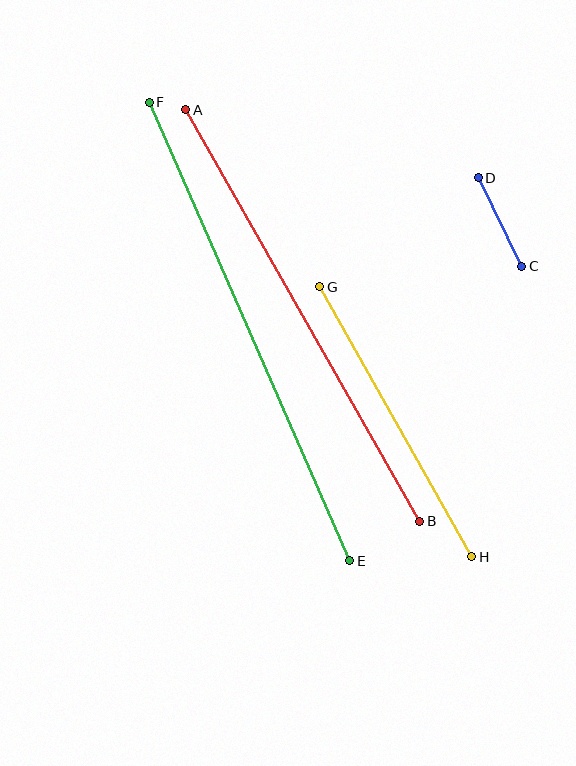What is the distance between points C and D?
The distance is approximately 98 pixels.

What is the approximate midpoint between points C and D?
The midpoint is at approximately (500, 222) pixels.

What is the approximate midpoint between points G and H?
The midpoint is at approximately (396, 422) pixels.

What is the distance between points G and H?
The distance is approximately 310 pixels.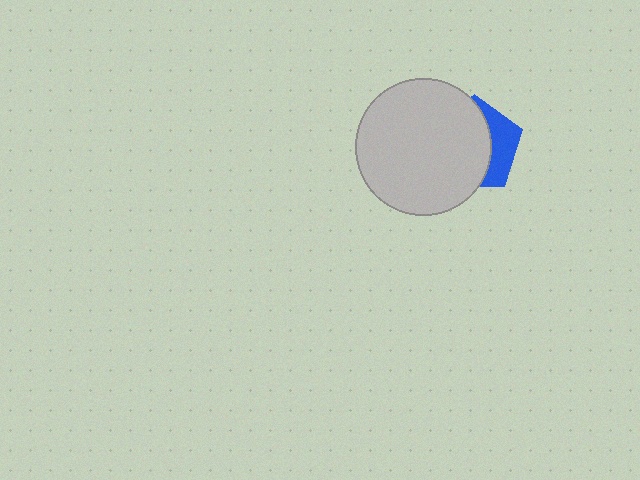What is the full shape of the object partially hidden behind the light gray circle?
The partially hidden object is a blue pentagon.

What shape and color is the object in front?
The object in front is a light gray circle.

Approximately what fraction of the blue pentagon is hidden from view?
Roughly 67% of the blue pentagon is hidden behind the light gray circle.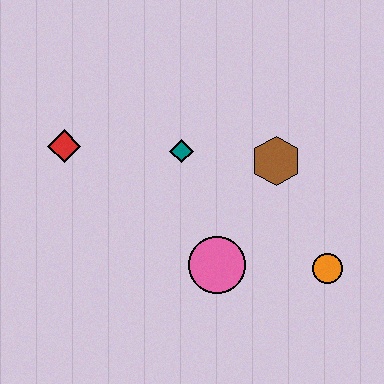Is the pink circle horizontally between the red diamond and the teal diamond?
No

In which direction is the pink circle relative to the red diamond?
The pink circle is to the right of the red diamond.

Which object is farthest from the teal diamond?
The orange circle is farthest from the teal diamond.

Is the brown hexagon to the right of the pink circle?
Yes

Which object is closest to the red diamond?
The teal diamond is closest to the red diamond.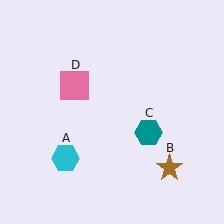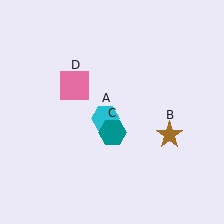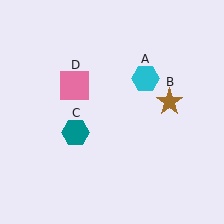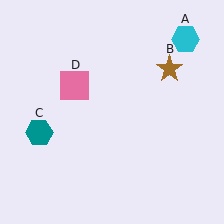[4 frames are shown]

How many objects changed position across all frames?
3 objects changed position: cyan hexagon (object A), brown star (object B), teal hexagon (object C).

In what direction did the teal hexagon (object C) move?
The teal hexagon (object C) moved left.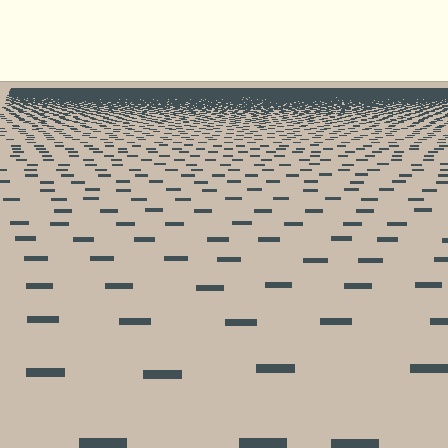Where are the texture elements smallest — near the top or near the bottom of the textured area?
Near the top.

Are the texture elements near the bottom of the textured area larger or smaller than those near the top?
Larger. Near the bottom, elements are closer to the viewer and appear at a bigger on-screen size.